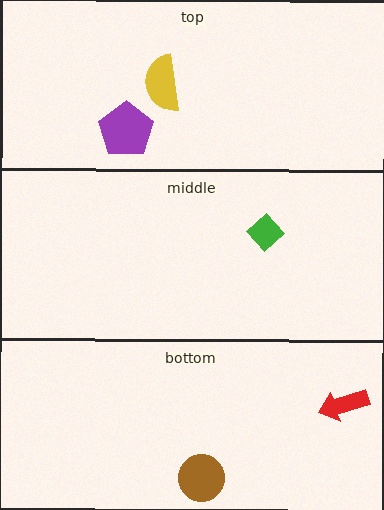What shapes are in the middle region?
The green diamond.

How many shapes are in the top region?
2.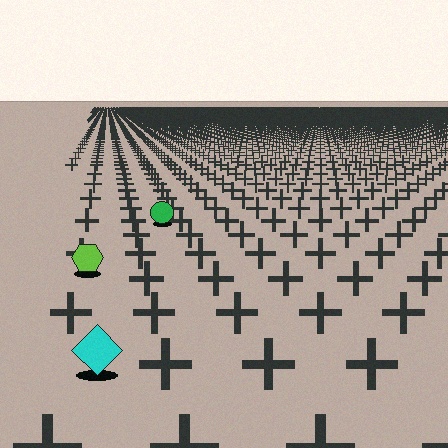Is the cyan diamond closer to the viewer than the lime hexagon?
Yes. The cyan diamond is closer — you can tell from the texture gradient: the ground texture is coarser near it.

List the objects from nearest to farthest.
From nearest to farthest: the cyan diamond, the lime hexagon, the green circle.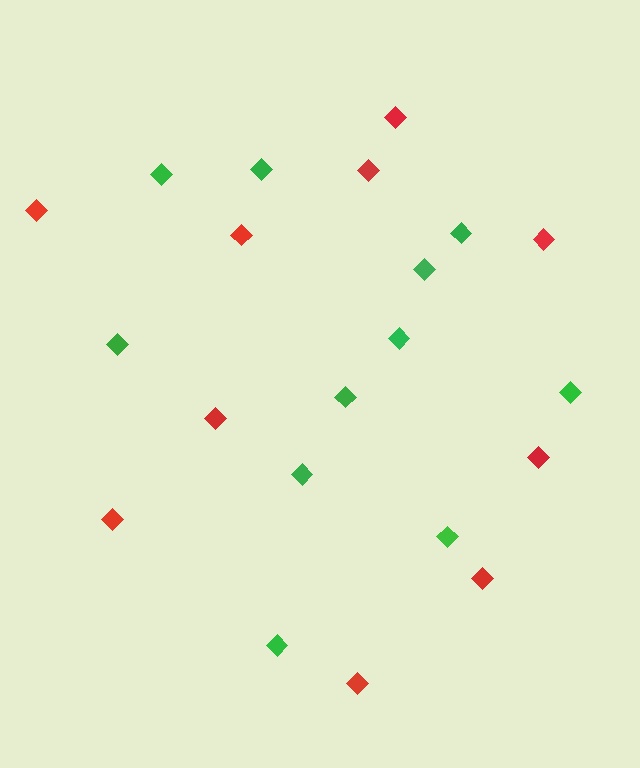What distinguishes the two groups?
There are 2 groups: one group of red diamonds (10) and one group of green diamonds (11).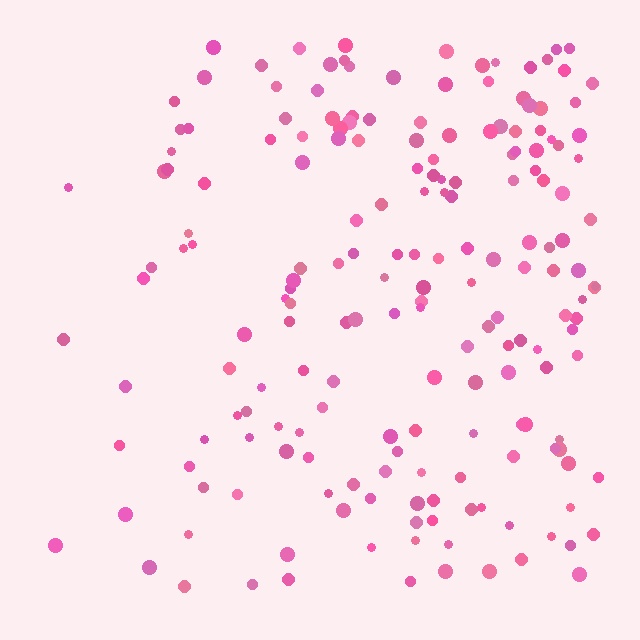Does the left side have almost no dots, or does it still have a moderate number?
Still a moderate number, just noticeably fewer than the right.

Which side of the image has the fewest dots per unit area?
The left.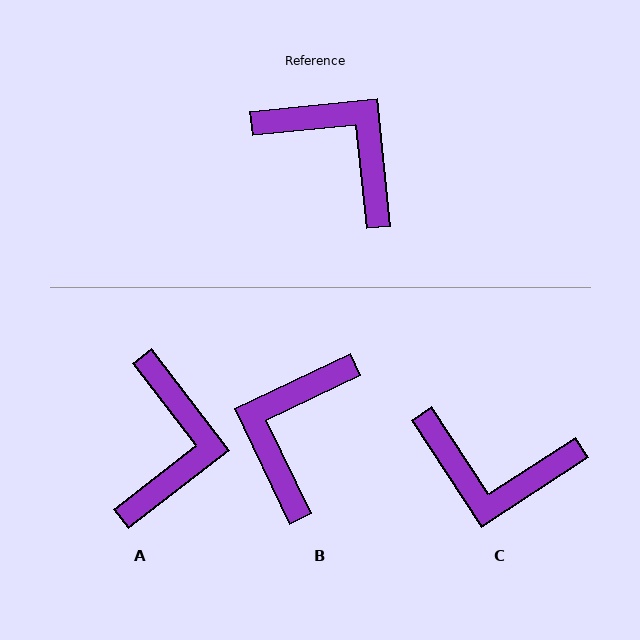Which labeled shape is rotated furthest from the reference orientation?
C, about 153 degrees away.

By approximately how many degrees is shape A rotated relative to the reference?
Approximately 58 degrees clockwise.